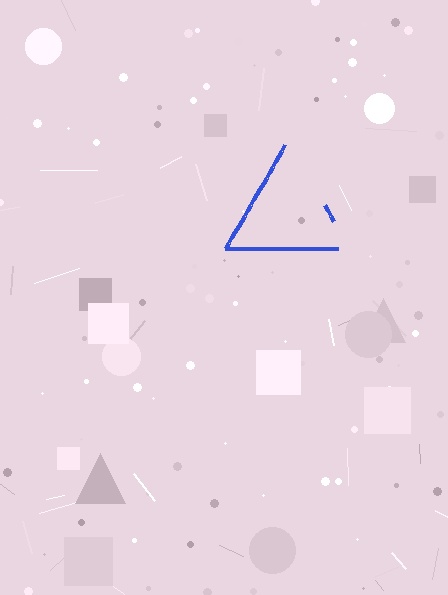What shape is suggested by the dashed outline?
The dashed outline suggests a triangle.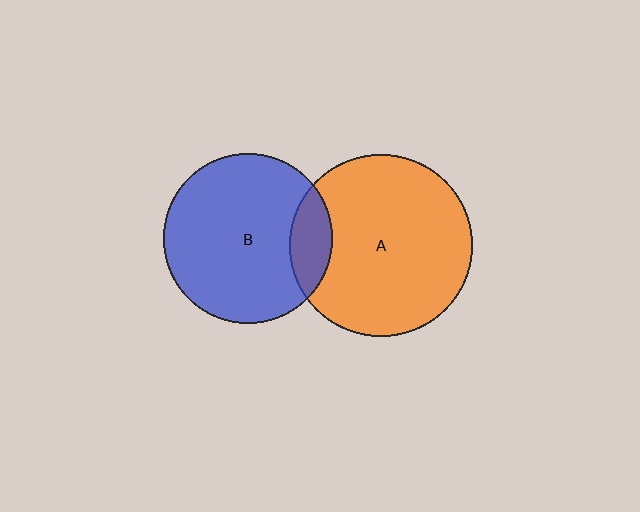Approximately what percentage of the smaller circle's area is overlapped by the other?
Approximately 15%.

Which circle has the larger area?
Circle A (orange).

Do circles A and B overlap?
Yes.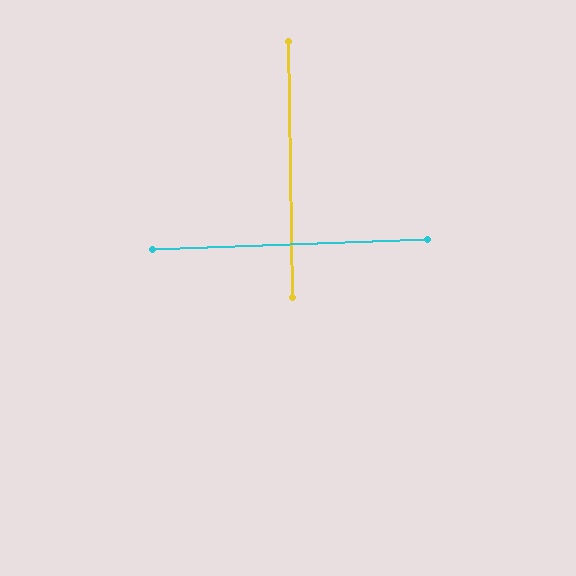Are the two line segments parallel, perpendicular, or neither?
Perpendicular — they meet at approximately 89°.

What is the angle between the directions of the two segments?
Approximately 89 degrees.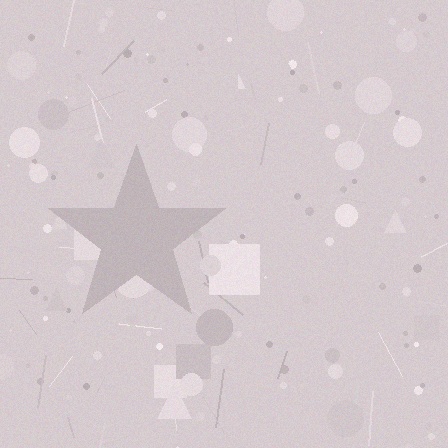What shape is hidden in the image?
A star is hidden in the image.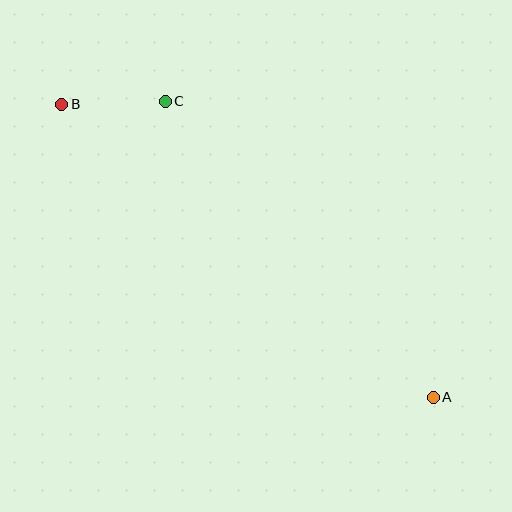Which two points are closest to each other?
Points B and C are closest to each other.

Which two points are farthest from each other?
Points A and B are farthest from each other.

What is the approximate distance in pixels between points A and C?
The distance between A and C is approximately 400 pixels.